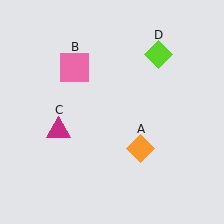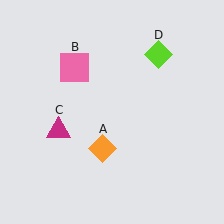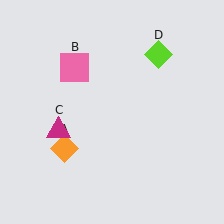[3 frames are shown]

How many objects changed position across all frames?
1 object changed position: orange diamond (object A).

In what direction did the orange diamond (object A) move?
The orange diamond (object A) moved left.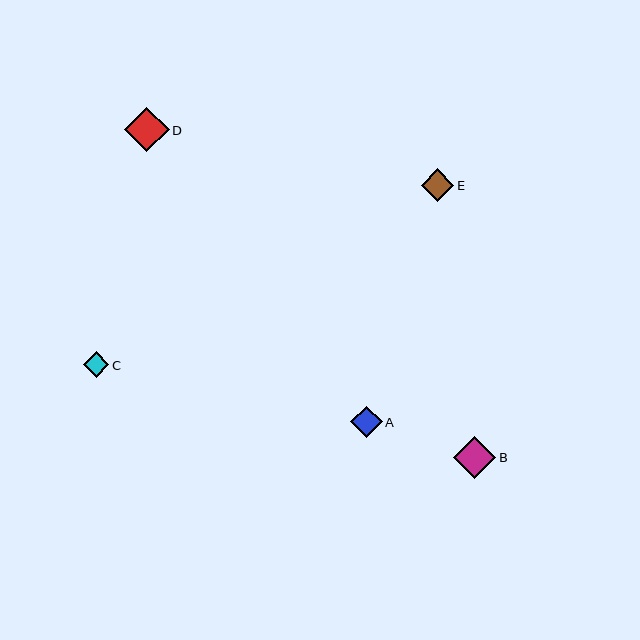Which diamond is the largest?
Diamond D is the largest with a size of approximately 44 pixels.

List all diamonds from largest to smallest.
From largest to smallest: D, B, E, A, C.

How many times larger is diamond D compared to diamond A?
Diamond D is approximately 1.4 times the size of diamond A.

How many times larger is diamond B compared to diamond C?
Diamond B is approximately 1.7 times the size of diamond C.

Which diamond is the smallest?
Diamond C is the smallest with a size of approximately 25 pixels.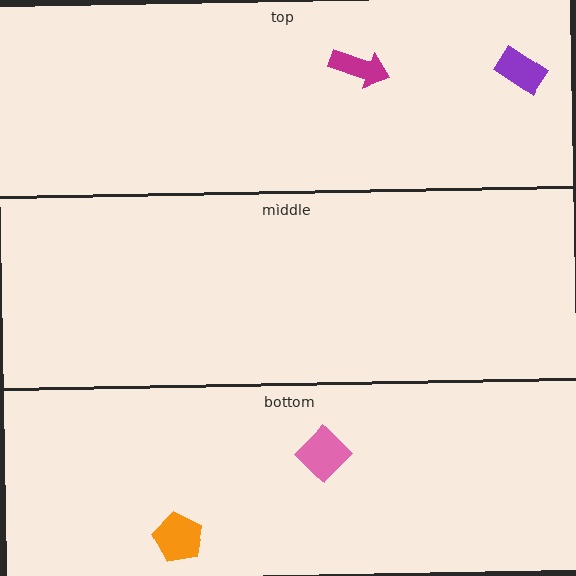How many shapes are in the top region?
2.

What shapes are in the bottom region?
The pink diamond, the orange pentagon.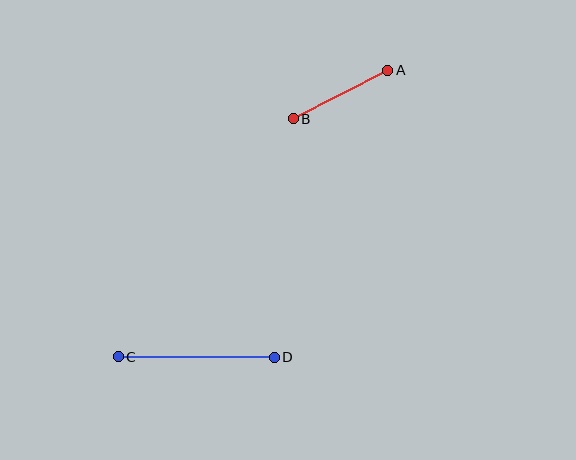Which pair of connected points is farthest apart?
Points C and D are farthest apart.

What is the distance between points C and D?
The distance is approximately 156 pixels.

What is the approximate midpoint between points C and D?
The midpoint is at approximately (196, 357) pixels.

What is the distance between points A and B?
The distance is approximately 106 pixels.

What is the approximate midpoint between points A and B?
The midpoint is at approximately (340, 94) pixels.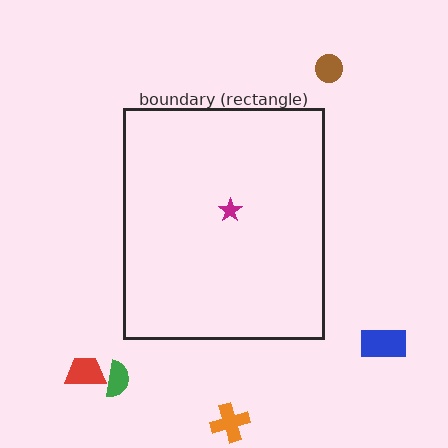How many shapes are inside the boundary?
1 inside, 5 outside.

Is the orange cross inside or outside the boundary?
Outside.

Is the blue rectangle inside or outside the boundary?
Outside.